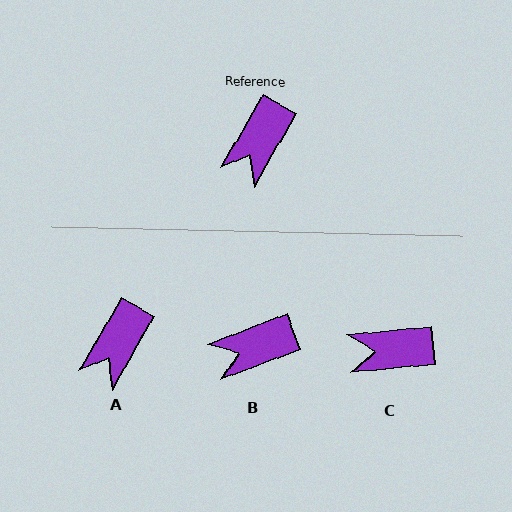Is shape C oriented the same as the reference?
No, it is off by about 55 degrees.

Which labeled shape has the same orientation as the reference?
A.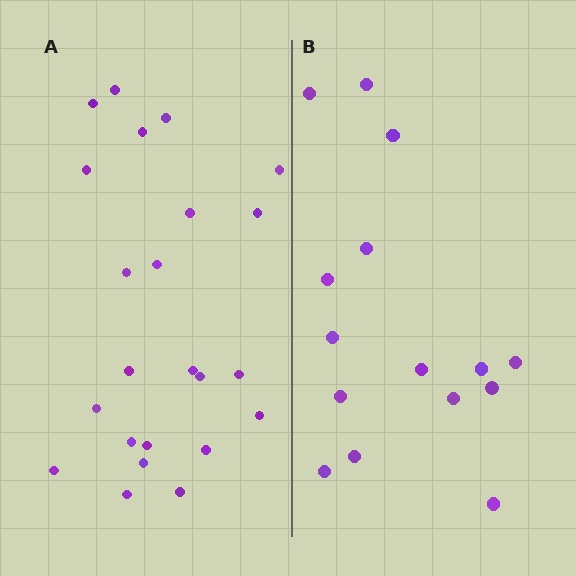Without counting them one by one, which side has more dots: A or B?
Region A (the left region) has more dots.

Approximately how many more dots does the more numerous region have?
Region A has roughly 8 or so more dots than region B.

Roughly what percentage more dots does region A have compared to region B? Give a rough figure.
About 55% more.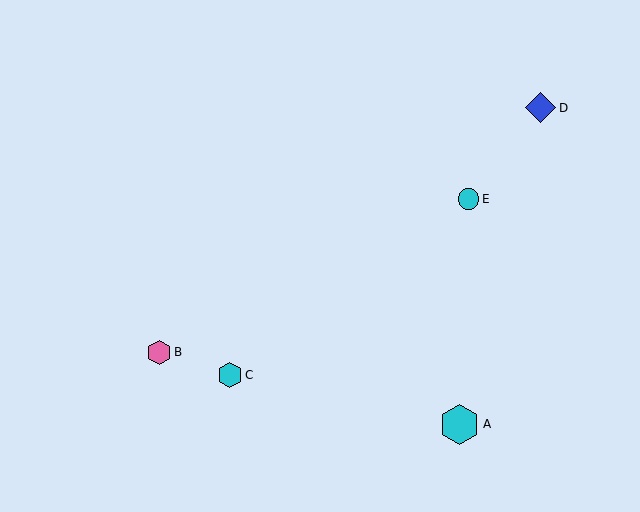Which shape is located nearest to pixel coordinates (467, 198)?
The cyan circle (labeled E) at (469, 199) is nearest to that location.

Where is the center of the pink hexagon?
The center of the pink hexagon is at (159, 352).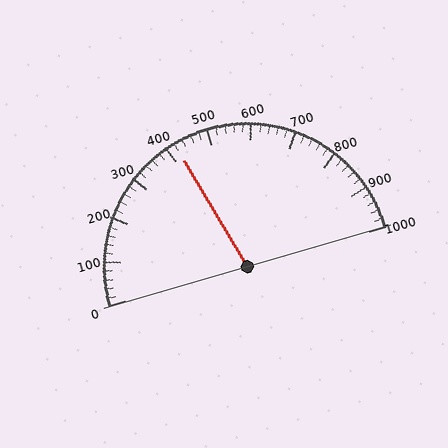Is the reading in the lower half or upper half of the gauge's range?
The reading is in the lower half of the range (0 to 1000).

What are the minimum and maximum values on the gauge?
The gauge ranges from 0 to 1000.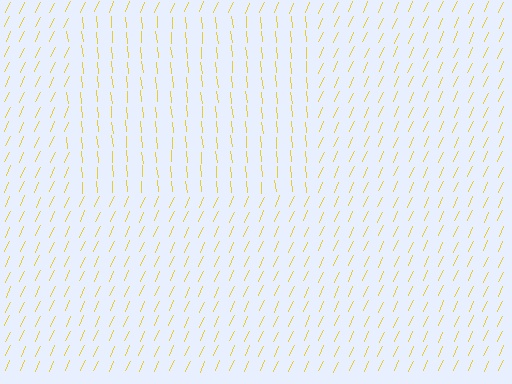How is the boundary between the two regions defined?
The boundary is defined purely by a change in line orientation (approximately 30 degrees difference). All lines are the same color and thickness.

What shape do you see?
I see a rectangle.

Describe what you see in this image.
The image is filled with small yellow line segments. A rectangle region in the image has lines oriented differently from the surrounding lines, creating a visible texture boundary.